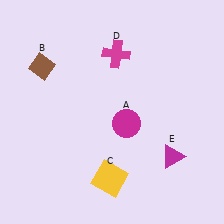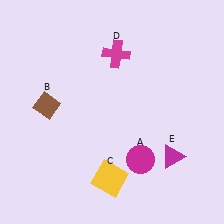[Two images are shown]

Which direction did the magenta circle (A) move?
The magenta circle (A) moved down.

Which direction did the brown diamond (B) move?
The brown diamond (B) moved down.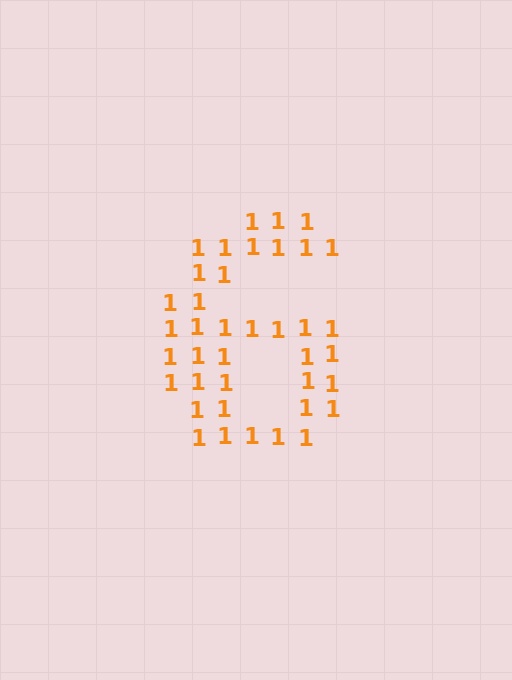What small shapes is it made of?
It is made of small digit 1's.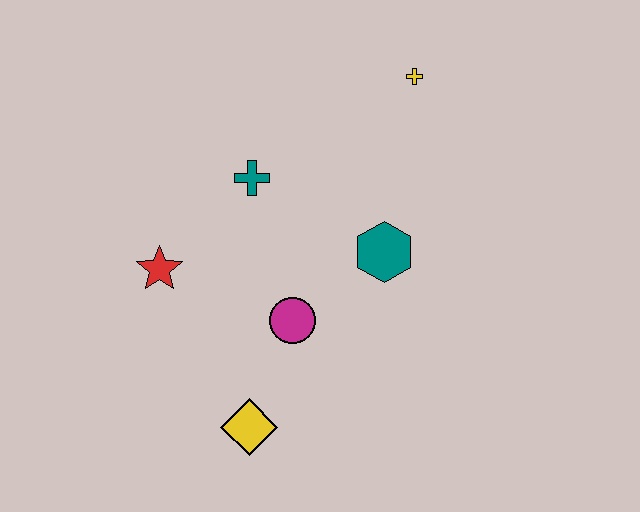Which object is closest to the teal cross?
The red star is closest to the teal cross.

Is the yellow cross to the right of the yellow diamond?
Yes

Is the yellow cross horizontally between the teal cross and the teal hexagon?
No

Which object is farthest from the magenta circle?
The yellow cross is farthest from the magenta circle.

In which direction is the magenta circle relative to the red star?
The magenta circle is to the right of the red star.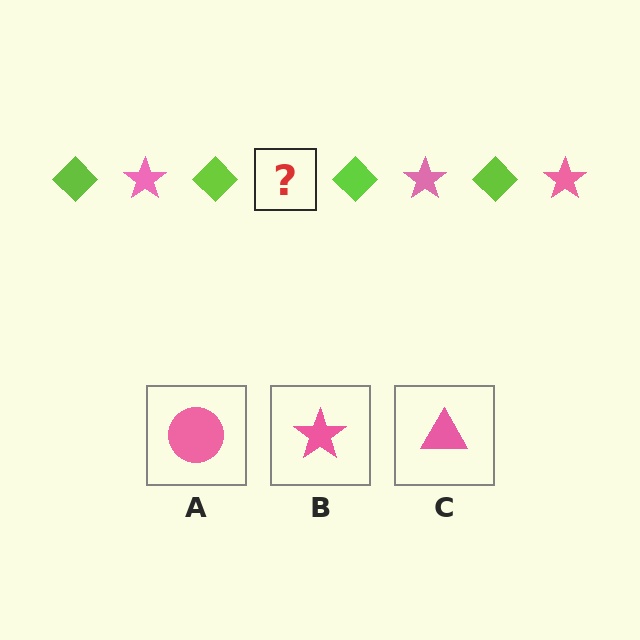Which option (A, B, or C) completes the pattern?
B.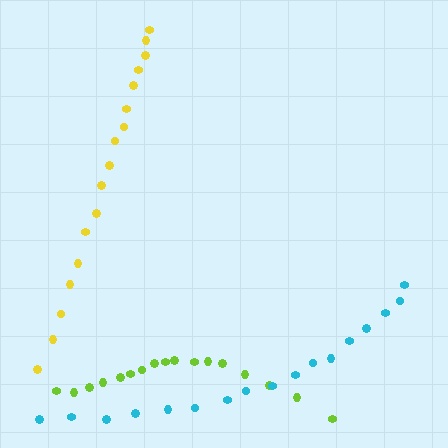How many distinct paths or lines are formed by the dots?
There are 3 distinct paths.